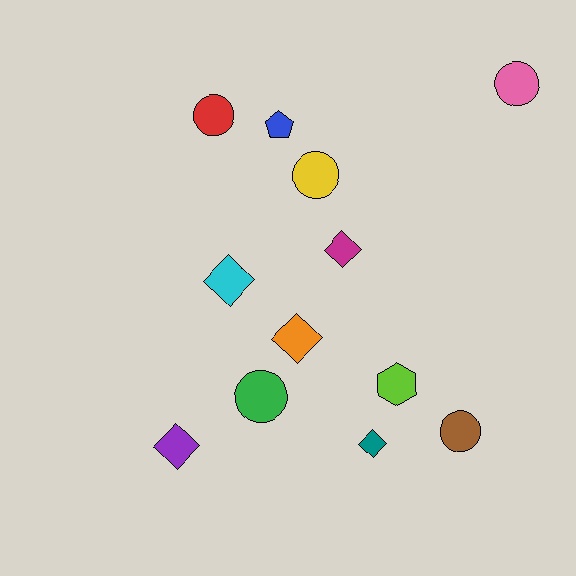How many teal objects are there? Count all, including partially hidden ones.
There is 1 teal object.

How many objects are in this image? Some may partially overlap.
There are 12 objects.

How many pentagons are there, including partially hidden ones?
There is 1 pentagon.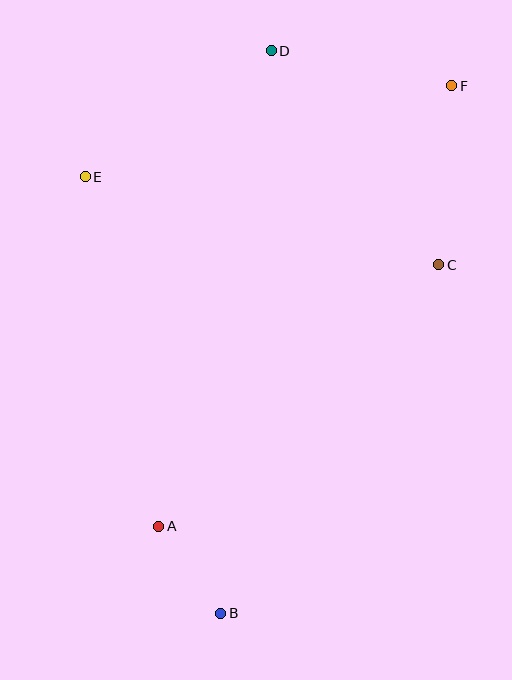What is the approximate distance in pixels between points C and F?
The distance between C and F is approximately 179 pixels.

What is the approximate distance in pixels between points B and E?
The distance between B and E is approximately 457 pixels.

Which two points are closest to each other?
Points A and B are closest to each other.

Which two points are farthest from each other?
Points B and F are farthest from each other.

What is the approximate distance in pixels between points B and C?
The distance between B and C is approximately 411 pixels.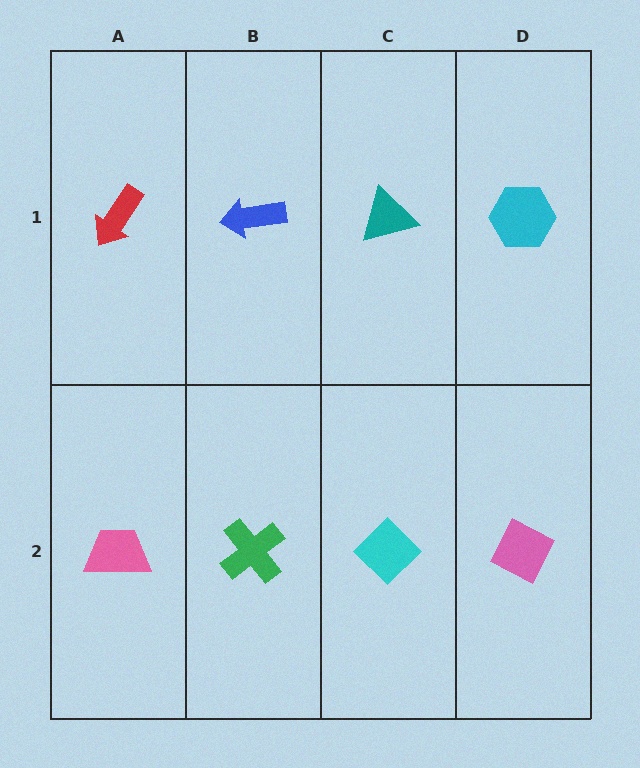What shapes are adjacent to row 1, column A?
A pink trapezoid (row 2, column A), a blue arrow (row 1, column B).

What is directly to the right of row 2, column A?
A green cross.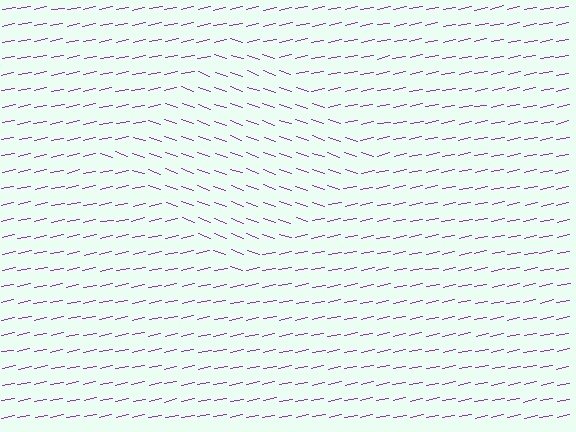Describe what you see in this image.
The image is filled with small purple line segments. A diamond region in the image has lines oriented differently from the surrounding lines, creating a visible texture boundary.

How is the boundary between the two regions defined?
The boundary is defined purely by a change in line orientation (approximately 31 degrees difference). All lines are the same color and thickness.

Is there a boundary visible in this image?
Yes, there is a texture boundary formed by a change in line orientation.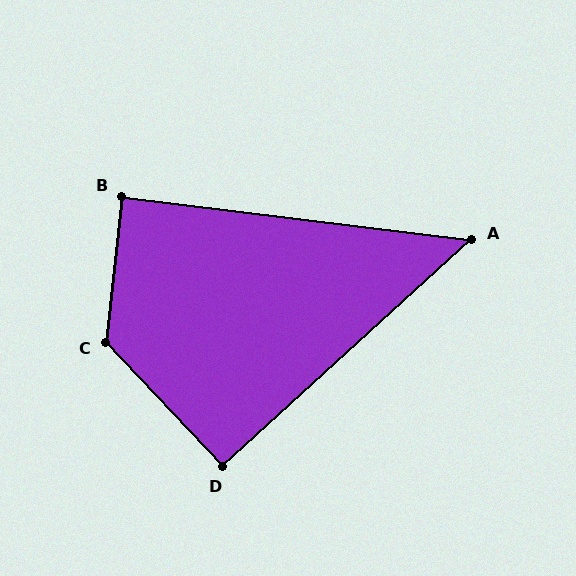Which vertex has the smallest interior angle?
A, at approximately 49 degrees.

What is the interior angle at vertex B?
Approximately 89 degrees (approximately right).